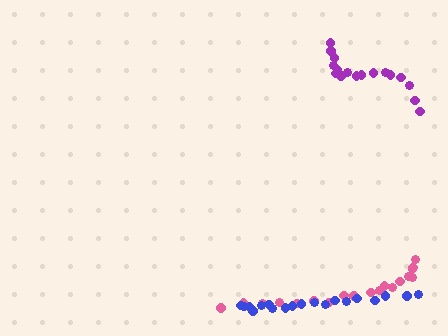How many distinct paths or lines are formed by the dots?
There are 3 distinct paths.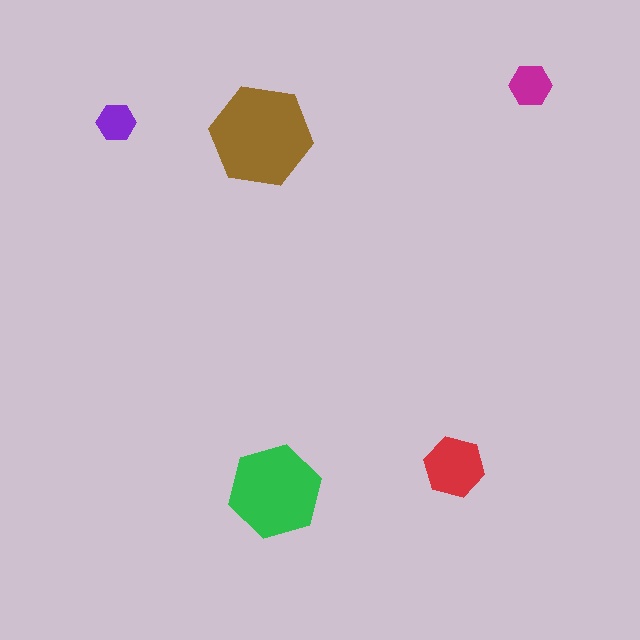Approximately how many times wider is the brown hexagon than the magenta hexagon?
About 2.5 times wider.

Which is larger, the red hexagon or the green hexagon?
The green one.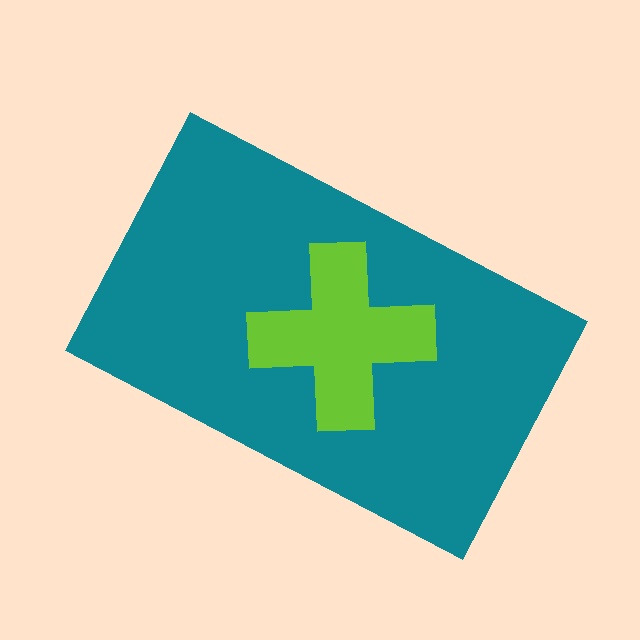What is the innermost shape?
The lime cross.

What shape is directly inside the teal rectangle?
The lime cross.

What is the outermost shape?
The teal rectangle.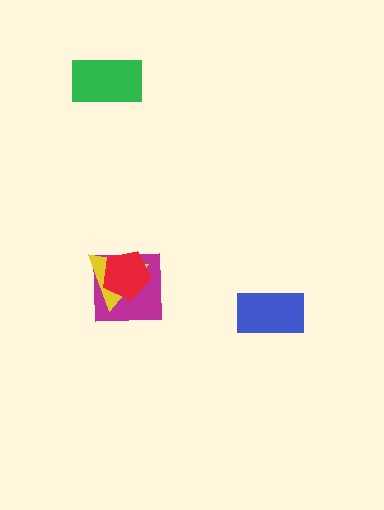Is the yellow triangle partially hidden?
Yes, it is partially covered by another shape.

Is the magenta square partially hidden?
Yes, it is partially covered by another shape.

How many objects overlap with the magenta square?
2 objects overlap with the magenta square.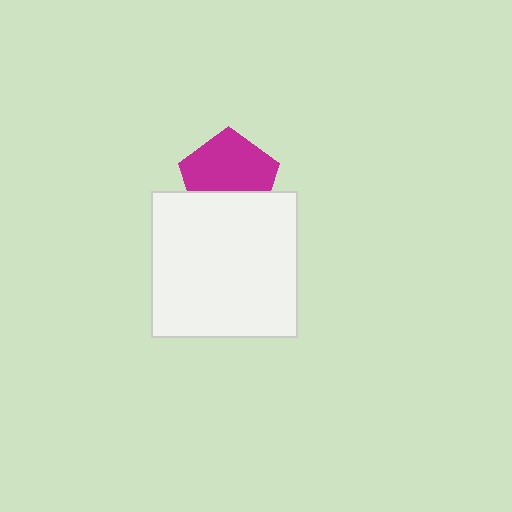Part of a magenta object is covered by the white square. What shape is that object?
It is a pentagon.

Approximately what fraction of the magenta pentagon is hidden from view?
Roughly 34% of the magenta pentagon is hidden behind the white square.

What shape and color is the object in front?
The object in front is a white square.